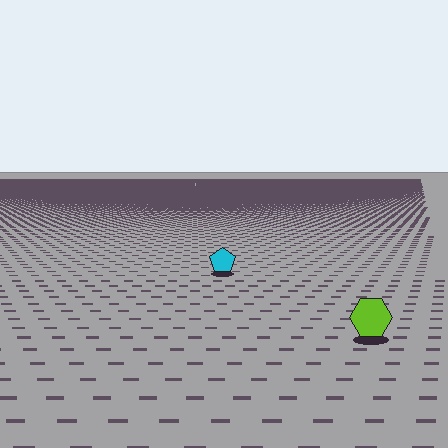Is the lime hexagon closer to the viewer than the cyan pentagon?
Yes. The lime hexagon is closer — you can tell from the texture gradient: the ground texture is coarser near it.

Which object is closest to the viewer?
The lime hexagon is closest. The texture marks near it are larger and more spread out.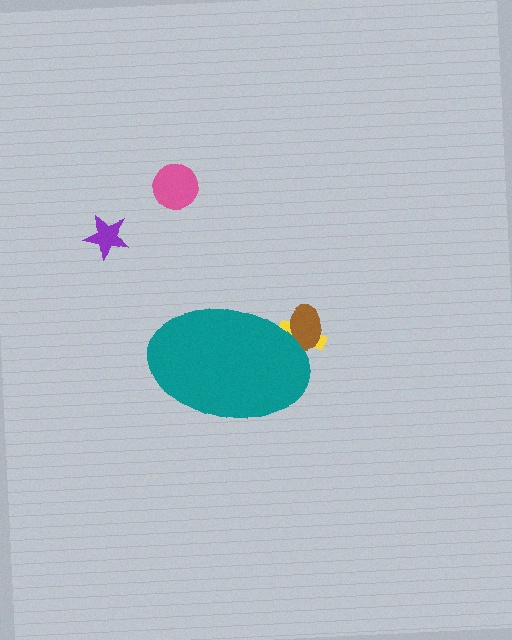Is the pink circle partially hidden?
No, the pink circle is fully visible.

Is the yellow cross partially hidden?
Yes, the yellow cross is partially hidden behind the teal ellipse.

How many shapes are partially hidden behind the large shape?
2 shapes are partially hidden.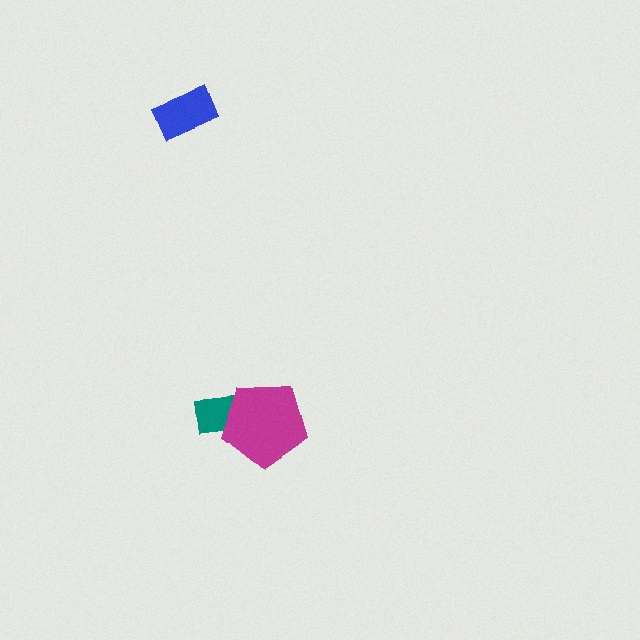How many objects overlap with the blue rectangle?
0 objects overlap with the blue rectangle.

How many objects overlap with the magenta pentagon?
1 object overlaps with the magenta pentagon.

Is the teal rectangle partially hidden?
Yes, it is partially covered by another shape.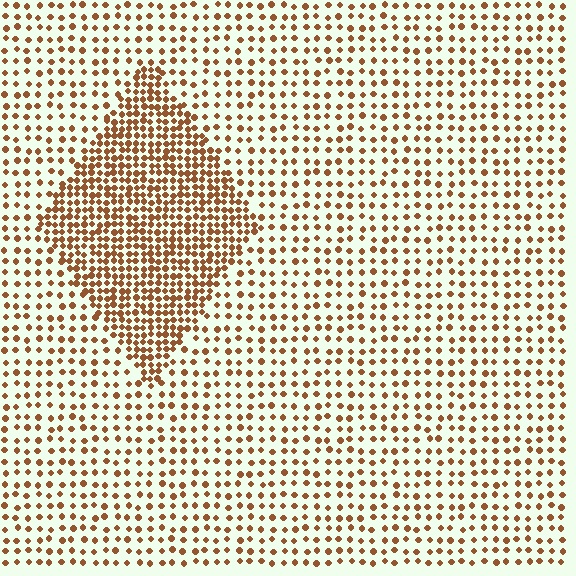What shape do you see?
I see a diamond.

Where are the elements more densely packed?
The elements are more densely packed inside the diamond boundary.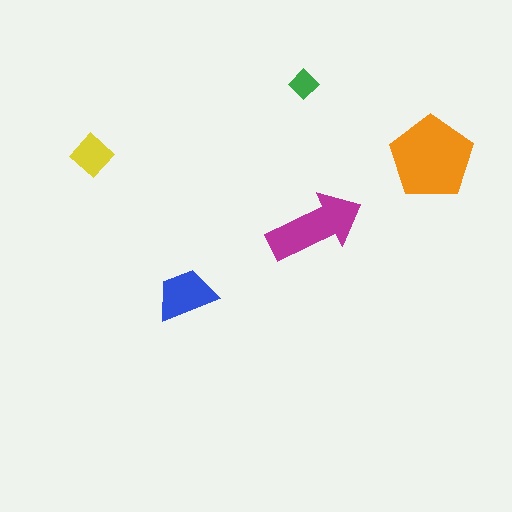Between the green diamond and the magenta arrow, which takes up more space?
The magenta arrow.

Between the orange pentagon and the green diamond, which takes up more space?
The orange pentagon.